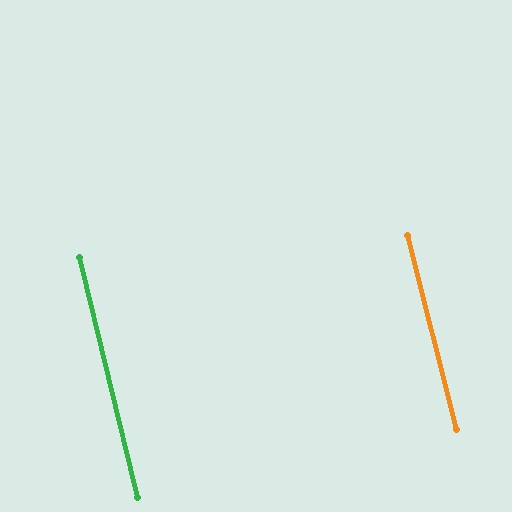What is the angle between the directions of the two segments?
Approximately 1 degree.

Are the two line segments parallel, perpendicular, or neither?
Parallel — their directions differ by only 0.9°.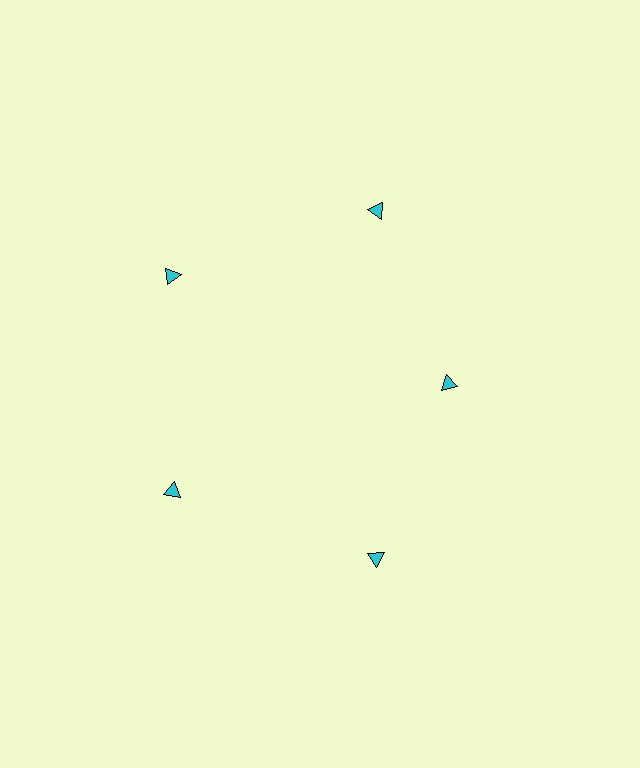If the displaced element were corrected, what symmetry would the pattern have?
It would have 5-fold rotational symmetry — the pattern would map onto itself every 72 degrees.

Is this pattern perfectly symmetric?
No. The 5 cyan triangles are arranged in a ring, but one element near the 3 o'clock position is pulled inward toward the center, breaking the 5-fold rotational symmetry.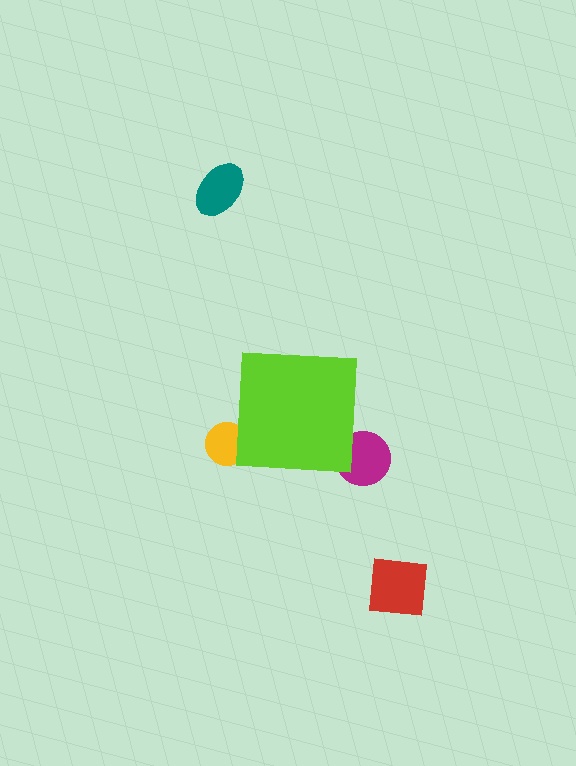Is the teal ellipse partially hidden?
No, the teal ellipse is fully visible.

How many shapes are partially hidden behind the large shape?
2 shapes are partially hidden.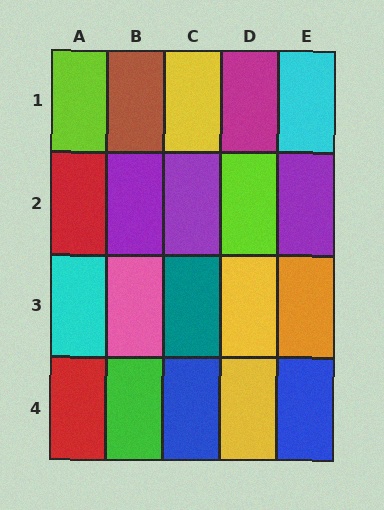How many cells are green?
1 cell is green.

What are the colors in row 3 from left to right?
Cyan, pink, teal, yellow, orange.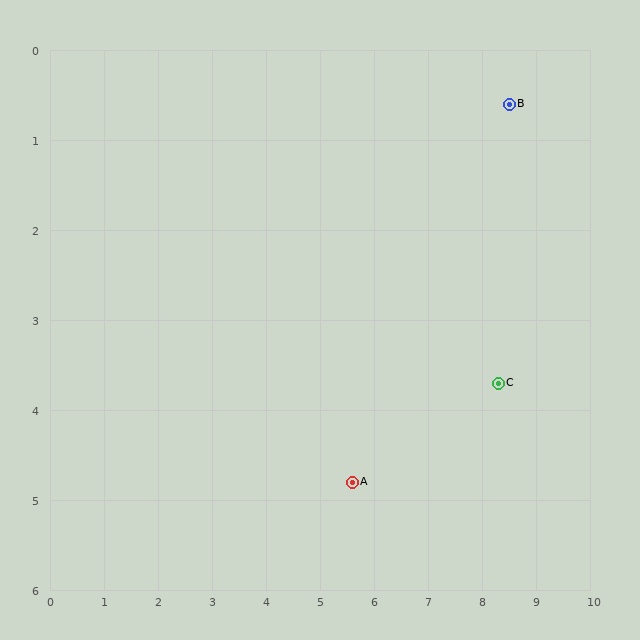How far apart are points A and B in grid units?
Points A and B are about 5.1 grid units apart.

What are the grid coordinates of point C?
Point C is at approximately (8.3, 3.7).